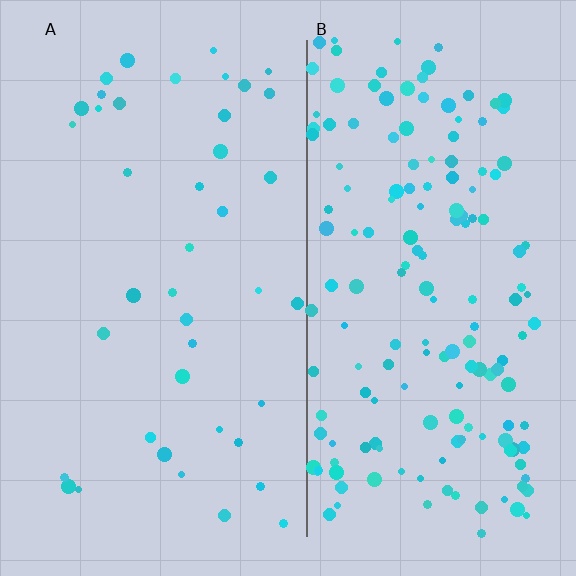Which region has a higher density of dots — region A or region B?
B (the right).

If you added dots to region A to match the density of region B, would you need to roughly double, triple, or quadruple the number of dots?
Approximately quadruple.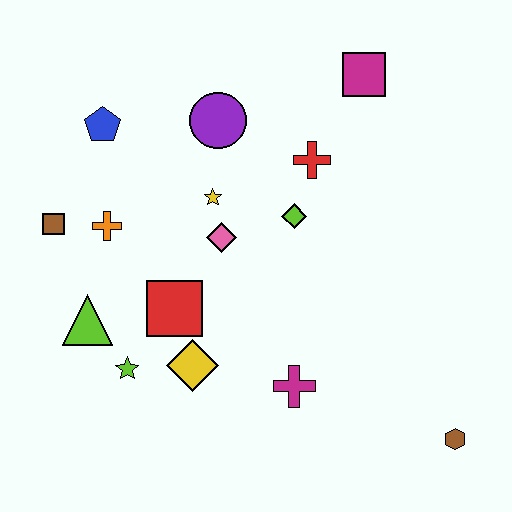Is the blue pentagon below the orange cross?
No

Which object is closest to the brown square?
The orange cross is closest to the brown square.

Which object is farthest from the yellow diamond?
The magenta square is farthest from the yellow diamond.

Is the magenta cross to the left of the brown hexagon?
Yes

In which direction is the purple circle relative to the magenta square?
The purple circle is to the left of the magenta square.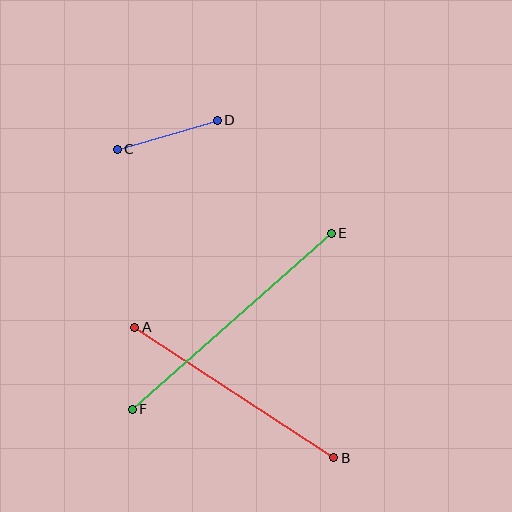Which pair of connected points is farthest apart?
Points E and F are farthest apart.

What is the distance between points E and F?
The distance is approximately 266 pixels.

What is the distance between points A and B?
The distance is approximately 238 pixels.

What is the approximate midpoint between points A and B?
The midpoint is at approximately (234, 392) pixels.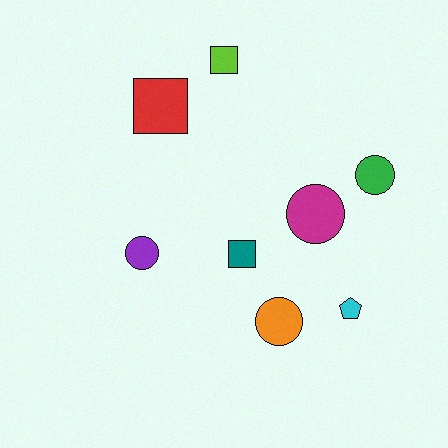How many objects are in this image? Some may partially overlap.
There are 8 objects.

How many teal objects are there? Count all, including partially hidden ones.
There is 1 teal object.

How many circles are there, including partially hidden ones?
There are 4 circles.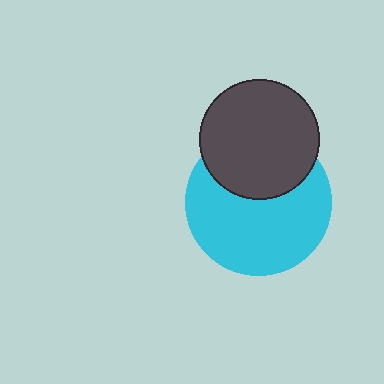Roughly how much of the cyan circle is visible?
Most of it is visible (roughly 65%).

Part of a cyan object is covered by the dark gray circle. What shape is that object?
It is a circle.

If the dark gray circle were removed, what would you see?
You would see the complete cyan circle.